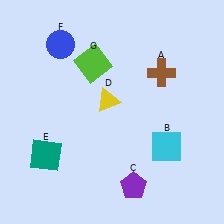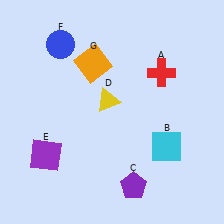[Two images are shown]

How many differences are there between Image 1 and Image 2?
There are 3 differences between the two images.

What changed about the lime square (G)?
In Image 1, G is lime. In Image 2, it changed to orange.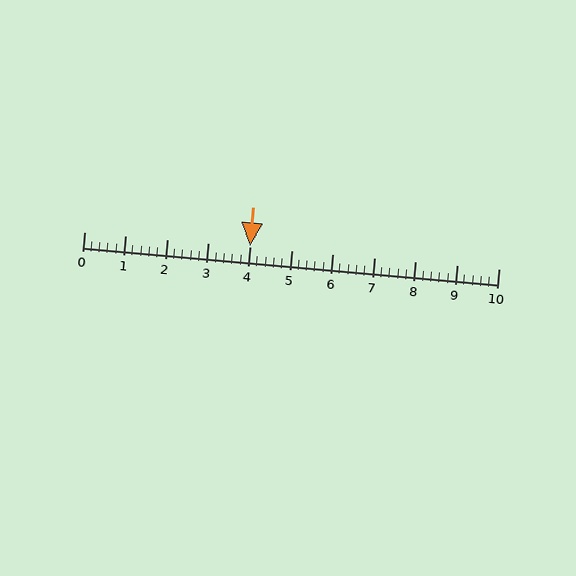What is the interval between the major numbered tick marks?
The major tick marks are spaced 1 units apart.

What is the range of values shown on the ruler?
The ruler shows values from 0 to 10.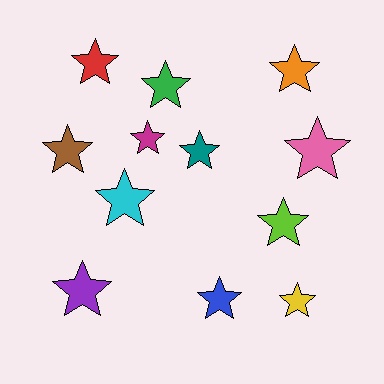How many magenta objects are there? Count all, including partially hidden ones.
There is 1 magenta object.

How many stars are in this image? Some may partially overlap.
There are 12 stars.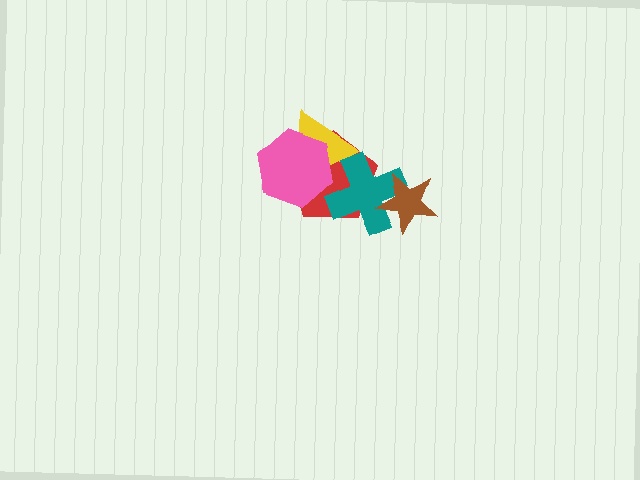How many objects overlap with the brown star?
1 object overlaps with the brown star.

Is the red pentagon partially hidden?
Yes, it is partially covered by another shape.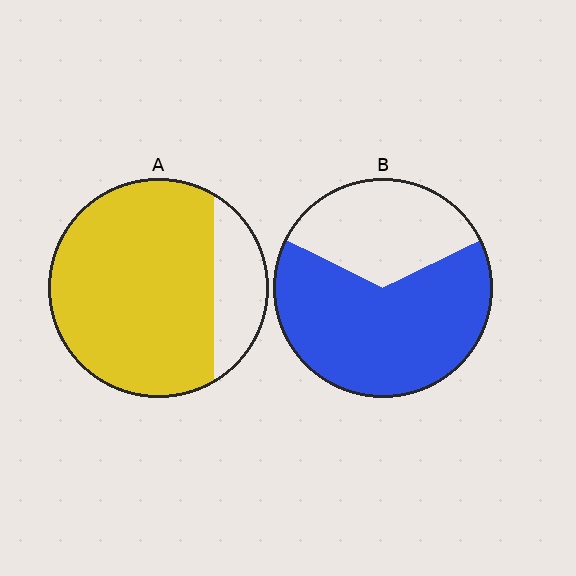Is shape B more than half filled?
Yes.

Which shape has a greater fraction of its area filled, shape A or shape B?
Shape A.